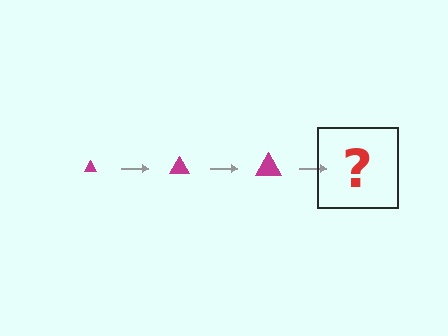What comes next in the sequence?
The next element should be a magenta triangle, larger than the previous one.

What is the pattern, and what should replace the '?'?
The pattern is that the triangle gets progressively larger each step. The '?' should be a magenta triangle, larger than the previous one.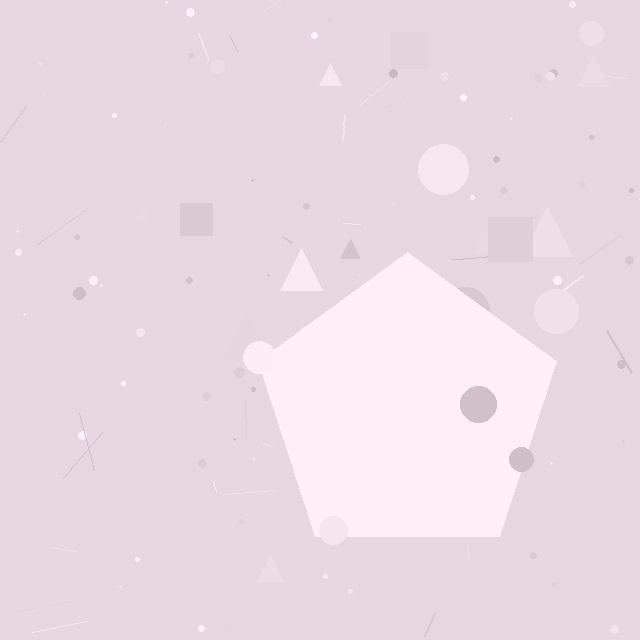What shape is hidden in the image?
A pentagon is hidden in the image.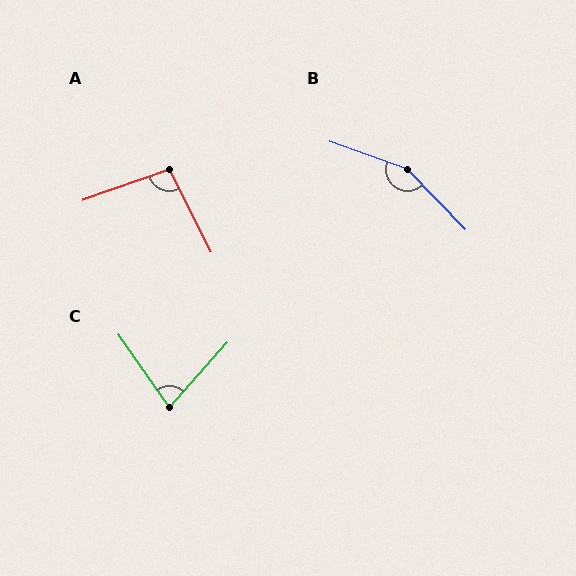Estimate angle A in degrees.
Approximately 97 degrees.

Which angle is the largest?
B, at approximately 154 degrees.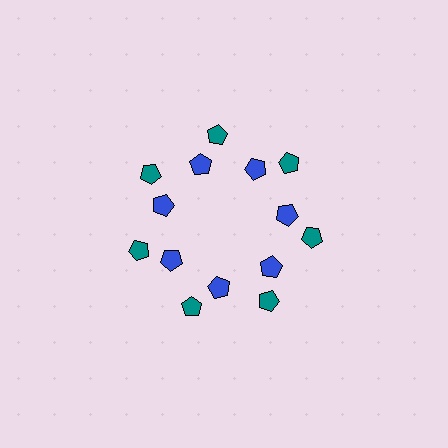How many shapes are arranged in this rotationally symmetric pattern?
There are 14 shapes, arranged in 7 groups of 2.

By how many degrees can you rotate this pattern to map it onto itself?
The pattern maps onto itself every 51 degrees of rotation.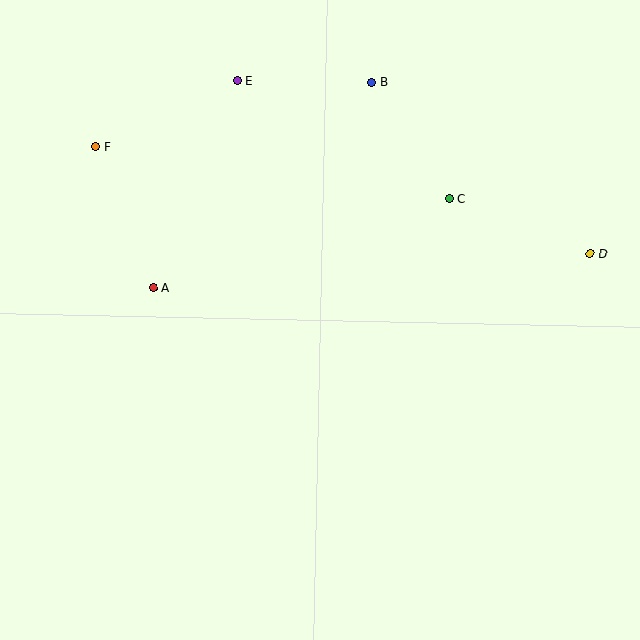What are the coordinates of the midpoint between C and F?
The midpoint between C and F is at (272, 173).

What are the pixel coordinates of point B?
Point B is at (372, 82).